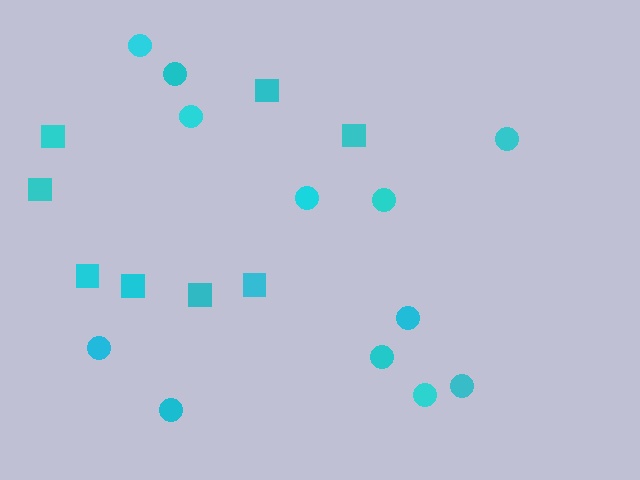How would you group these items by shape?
There are 2 groups: one group of squares (8) and one group of circles (12).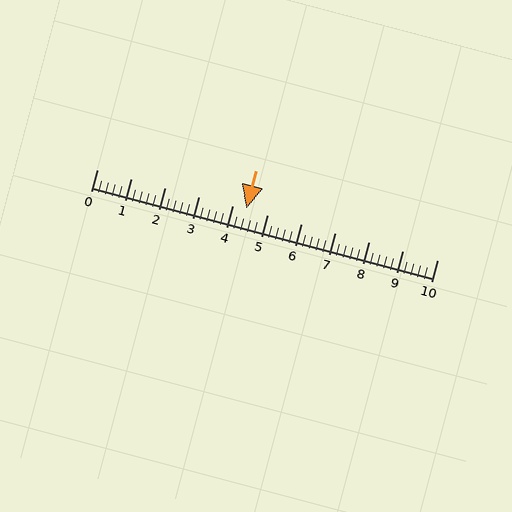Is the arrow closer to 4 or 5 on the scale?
The arrow is closer to 4.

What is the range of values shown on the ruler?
The ruler shows values from 0 to 10.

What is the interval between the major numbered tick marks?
The major tick marks are spaced 1 units apart.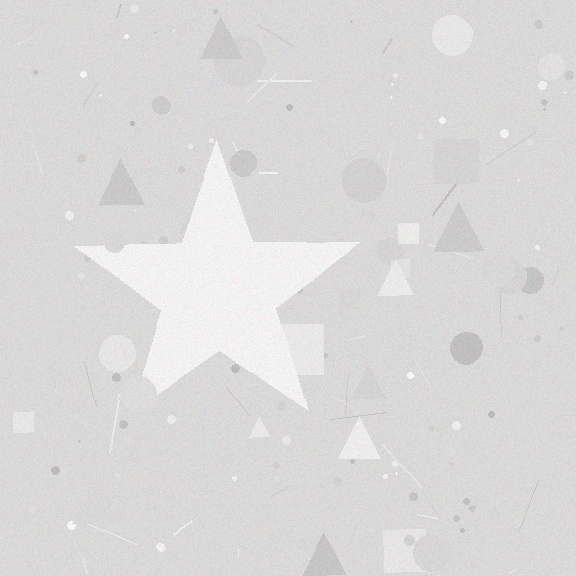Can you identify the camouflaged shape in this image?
The camouflaged shape is a star.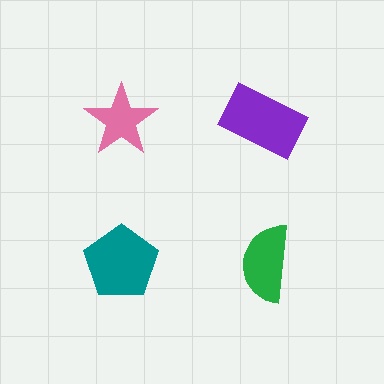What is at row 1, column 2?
A purple rectangle.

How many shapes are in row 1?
2 shapes.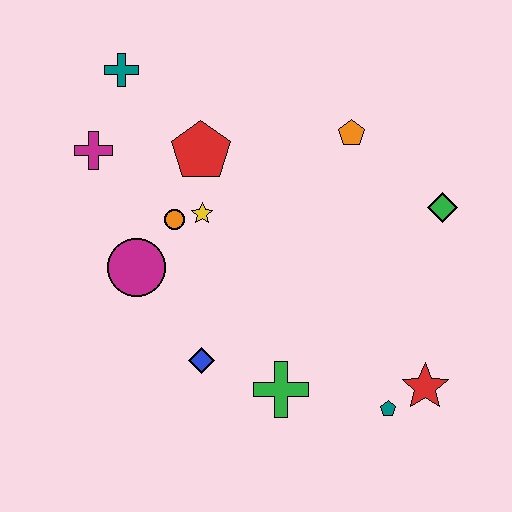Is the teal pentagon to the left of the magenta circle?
No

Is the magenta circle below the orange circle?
Yes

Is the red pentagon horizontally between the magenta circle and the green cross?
Yes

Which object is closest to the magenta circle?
The orange circle is closest to the magenta circle.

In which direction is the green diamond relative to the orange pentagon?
The green diamond is to the right of the orange pentagon.